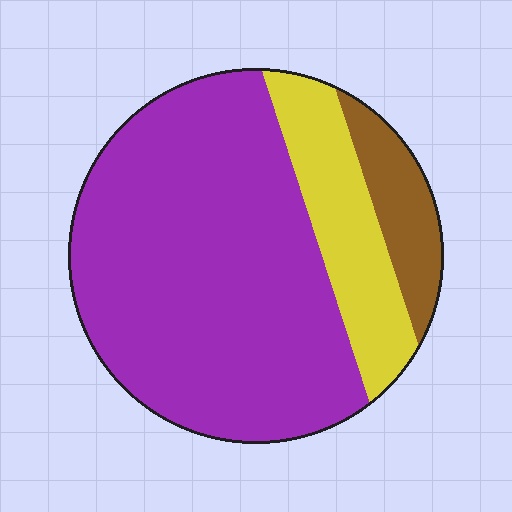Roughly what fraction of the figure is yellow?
Yellow covers about 20% of the figure.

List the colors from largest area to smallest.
From largest to smallest: purple, yellow, brown.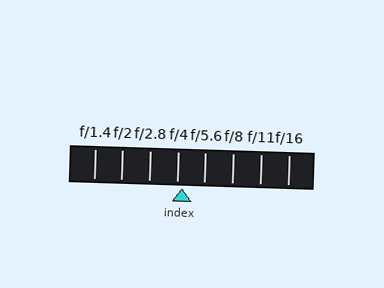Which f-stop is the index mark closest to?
The index mark is closest to f/4.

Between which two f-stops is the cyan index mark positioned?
The index mark is between f/4 and f/5.6.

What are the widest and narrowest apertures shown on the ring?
The widest aperture shown is f/1.4 and the narrowest is f/16.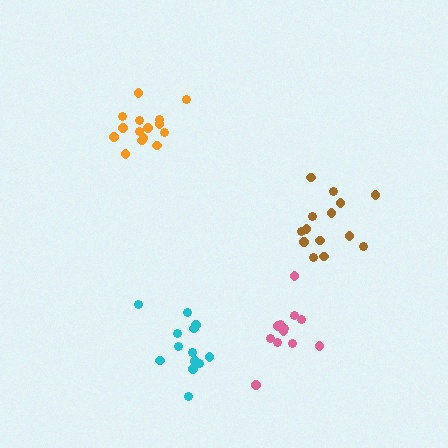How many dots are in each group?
Group 1: 12 dots, Group 2: 13 dots, Group 3: 14 dots, Group 4: 15 dots (54 total).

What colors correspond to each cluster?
The clusters are colored: pink, cyan, brown, orange.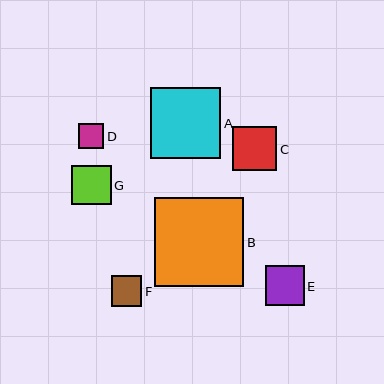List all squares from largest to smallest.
From largest to smallest: B, A, C, G, E, F, D.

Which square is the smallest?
Square D is the smallest with a size of approximately 25 pixels.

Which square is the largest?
Square B is the largest with a size of approximately 89 pixels.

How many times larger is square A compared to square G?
Square A is approximately 1.8 times the size of square G.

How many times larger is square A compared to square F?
Square A is approximately 2.3 times the size of square F.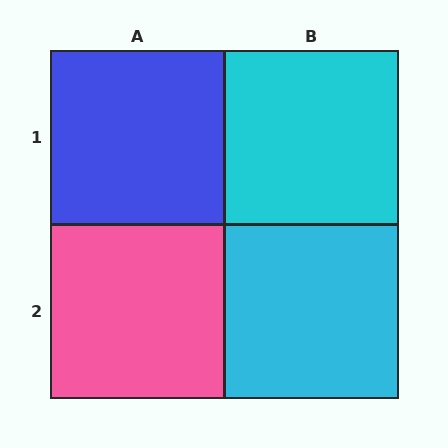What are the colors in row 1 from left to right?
Blue, cyan.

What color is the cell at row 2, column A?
Pink.